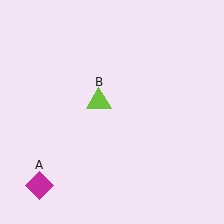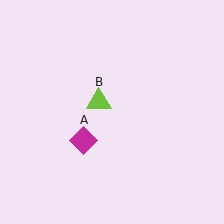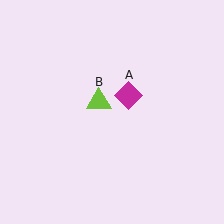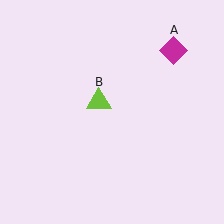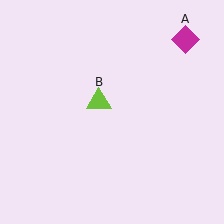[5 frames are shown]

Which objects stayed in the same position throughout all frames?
Lime triangle (object B) remained stationary.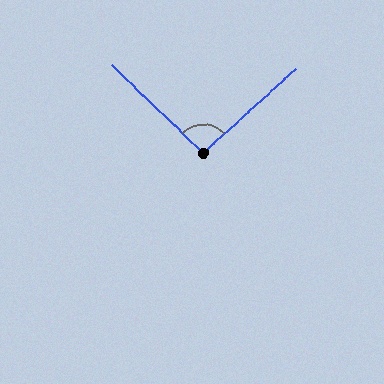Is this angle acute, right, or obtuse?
It is approximately a right angle.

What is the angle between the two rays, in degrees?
Approximately 94 degrees.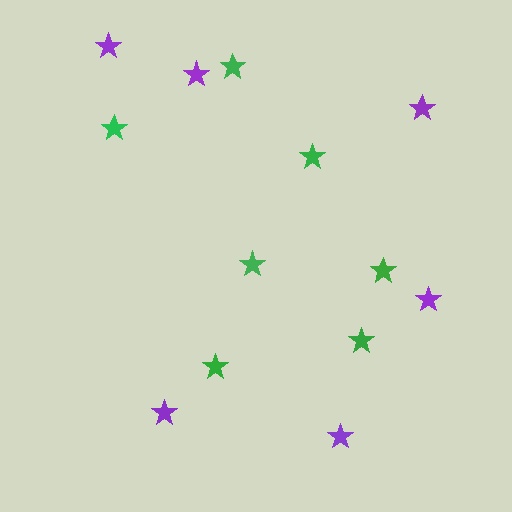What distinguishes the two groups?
There are 2 groups: one group of green stars (7) and one group of purple stars (6).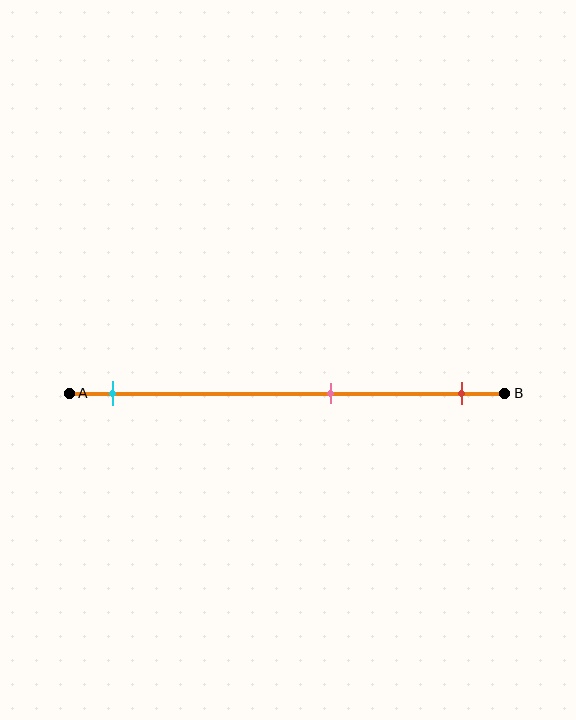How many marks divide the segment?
There are 3 marks dividing the segment.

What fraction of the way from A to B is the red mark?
The red mark is approximately 90% (0.9) of the way from A to B.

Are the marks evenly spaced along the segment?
No, the marks are not evenly spaced.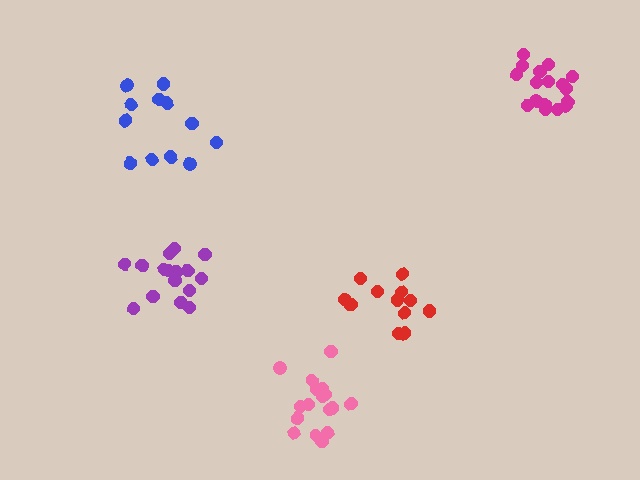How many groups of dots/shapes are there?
There are 5 groups.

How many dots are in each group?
Group 1: 16 dots, Group 2: 12 dots, Group 3: 17 dots, Group 4: 12 dots, Group 5: 17 dots (74 total).